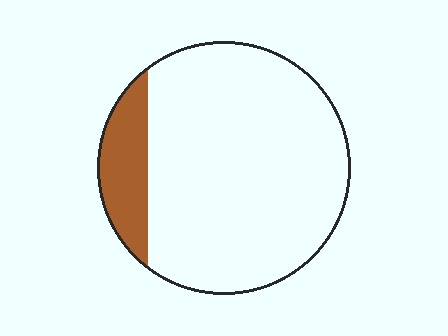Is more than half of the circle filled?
No.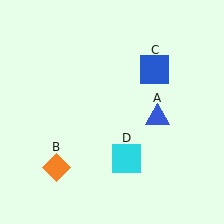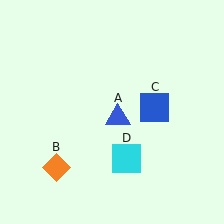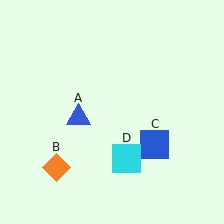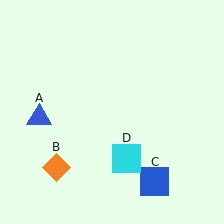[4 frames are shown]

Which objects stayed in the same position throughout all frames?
Orange diamond (object B) and cyan square (object D) remained stationary.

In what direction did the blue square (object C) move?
The blue square (object C) moved down.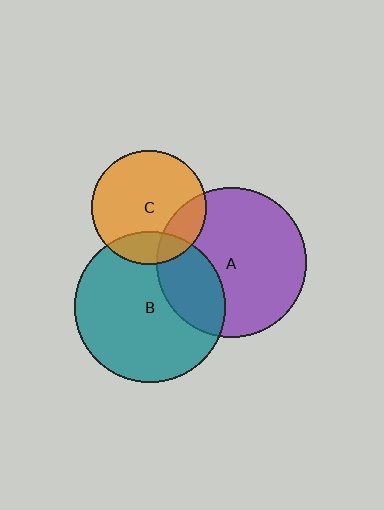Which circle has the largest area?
Circle B (teal).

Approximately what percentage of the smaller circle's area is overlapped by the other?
Approximately 20%.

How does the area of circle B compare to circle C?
Approximately 1.8 times.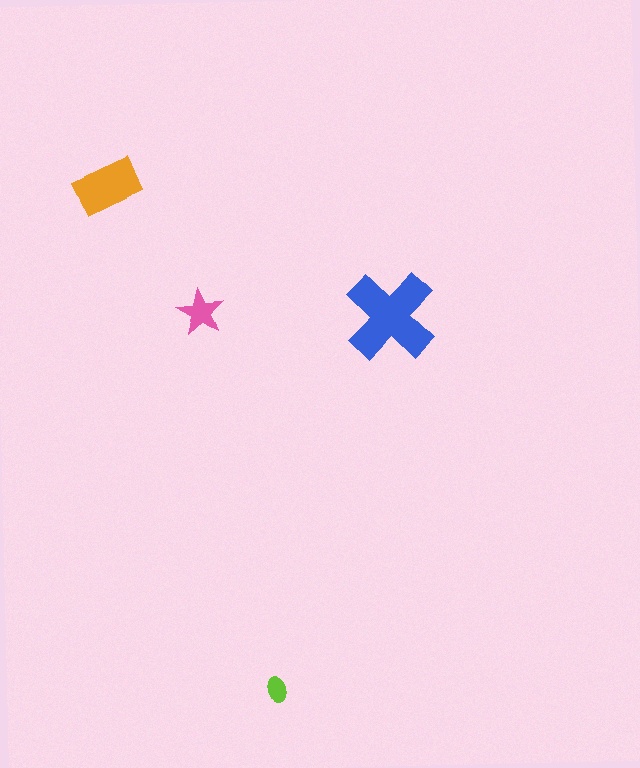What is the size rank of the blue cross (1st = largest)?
1st.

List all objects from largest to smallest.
The blue cross, the orange rectangle, the pink star, the lime ellipse.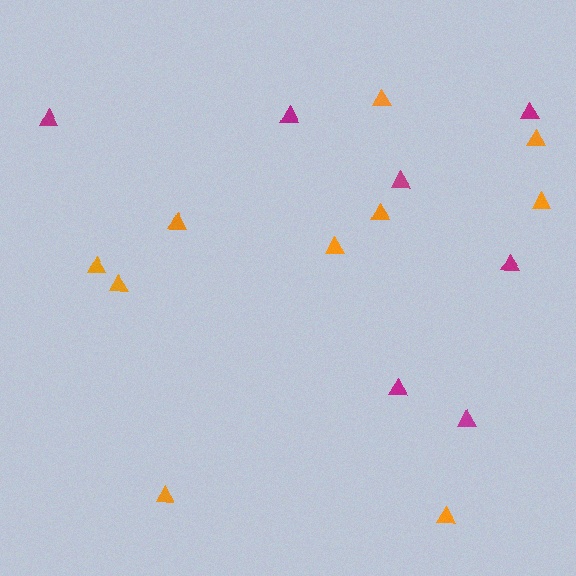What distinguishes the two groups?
There are 2 groups: one group of magenta triangles (7) and one group of orange triangles (10).